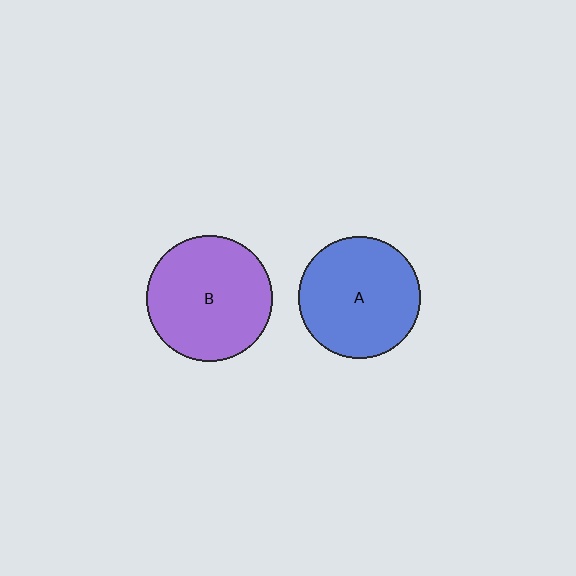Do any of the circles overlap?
No, none of the circles overlap.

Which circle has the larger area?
Circle B (purple).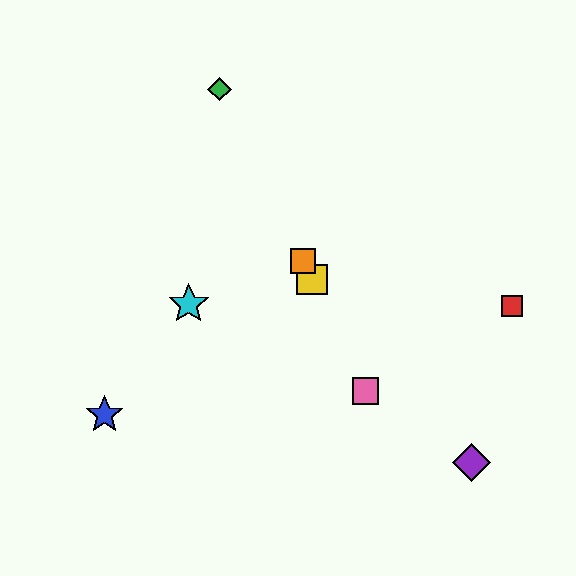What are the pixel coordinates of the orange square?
The orange square is at (303, 261).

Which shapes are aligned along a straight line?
The green diamond, the yellow square, the orange square, the pink square are aligned along a straight line.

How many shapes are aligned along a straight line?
4 shapes (the green diamond, the yellow square, the orange square, the pink square) are aligned along a straight line.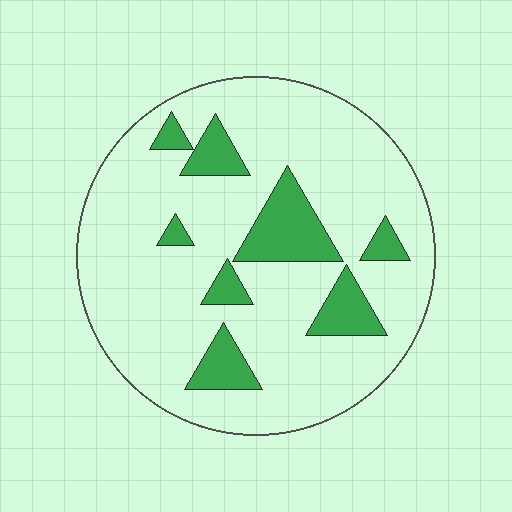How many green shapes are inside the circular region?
8.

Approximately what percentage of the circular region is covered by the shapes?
Approximately 15%.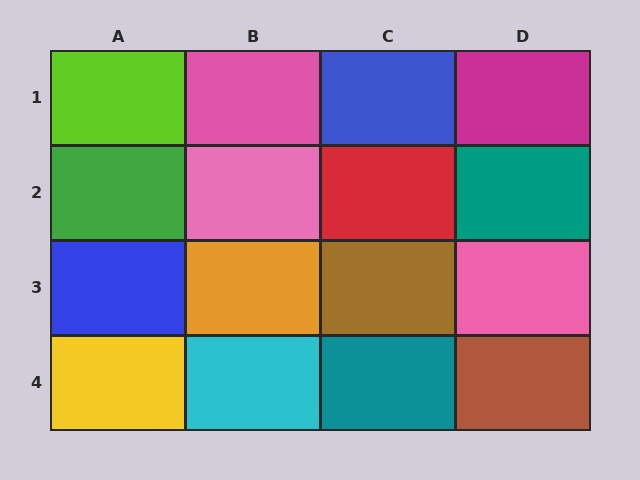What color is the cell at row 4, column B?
Cyan.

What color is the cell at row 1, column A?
Lime.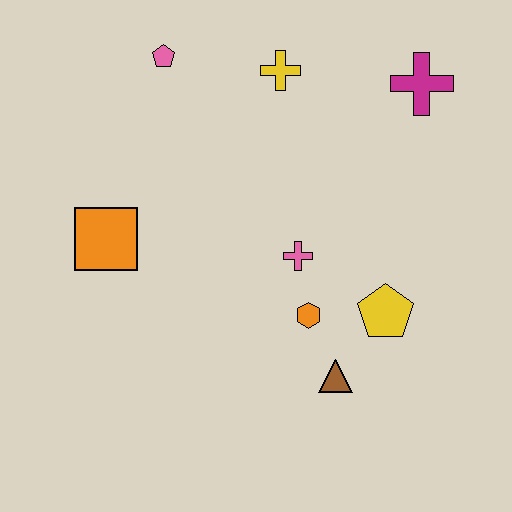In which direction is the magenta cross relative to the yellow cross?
The magenta cross is to the right of the yellow cross.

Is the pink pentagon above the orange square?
Yes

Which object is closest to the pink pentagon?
The yellow cross is closest to the pink pentagon.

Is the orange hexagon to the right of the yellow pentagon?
No